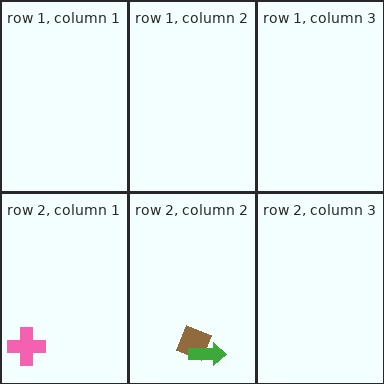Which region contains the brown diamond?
The row 2, column 2 region.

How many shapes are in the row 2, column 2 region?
2.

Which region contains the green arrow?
The row 2, column 2 region.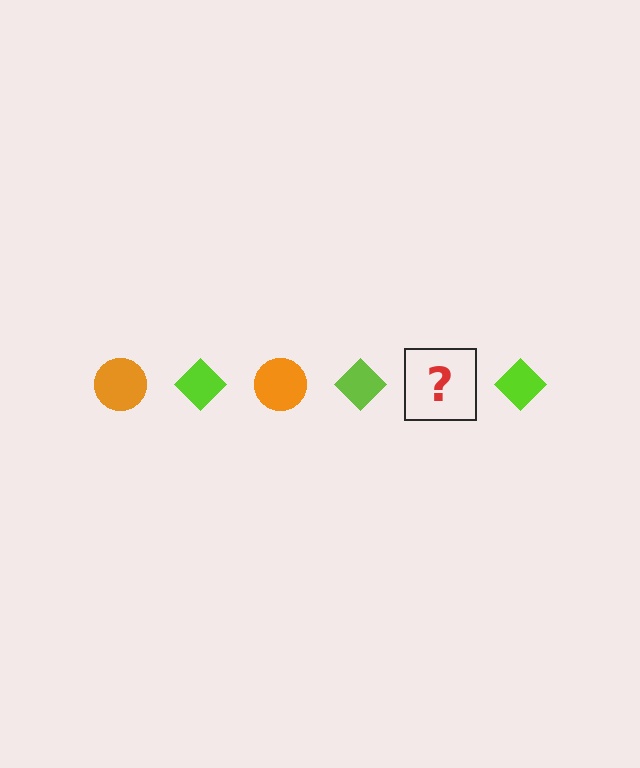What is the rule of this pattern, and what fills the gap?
The rule is that the pattern alternates between orange circle and lime diamond. The gap should be filled with an orange circle.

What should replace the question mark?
The question mark should be replaced with an orange circle.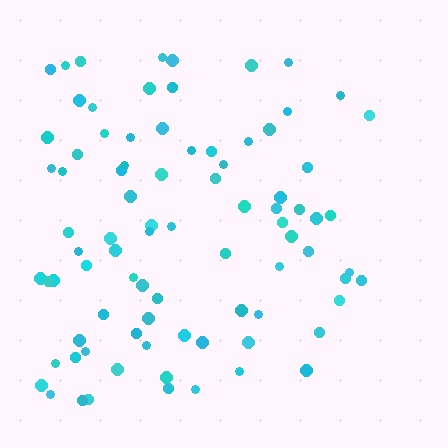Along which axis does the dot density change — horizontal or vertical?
Horizontal.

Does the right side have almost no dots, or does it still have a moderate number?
Still a moderate number, just noticeably fewer than the left.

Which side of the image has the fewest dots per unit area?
The right.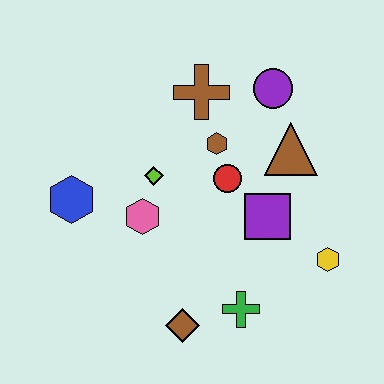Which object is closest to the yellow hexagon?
The purple square is closest to the yellow hexagon.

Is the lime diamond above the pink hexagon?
Yes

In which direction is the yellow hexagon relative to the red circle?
The yellow hexagon is to the right of the red circle.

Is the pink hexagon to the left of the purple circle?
Yes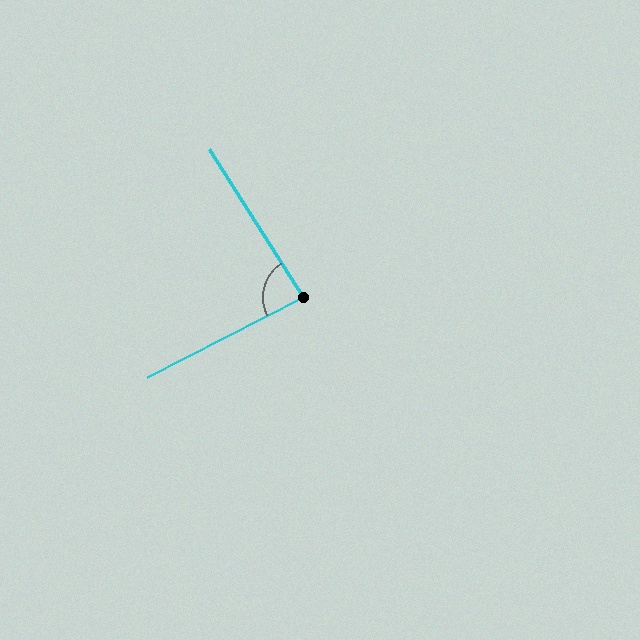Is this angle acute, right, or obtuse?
It is acute.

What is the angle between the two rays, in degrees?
Approximately 85 degrees.